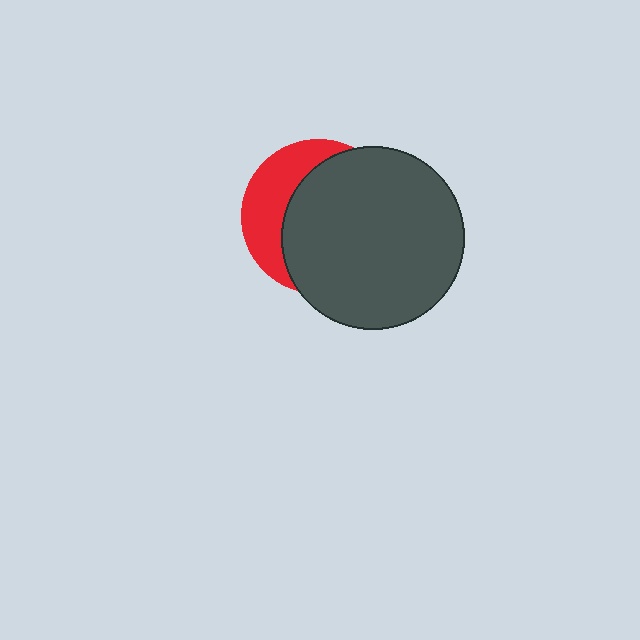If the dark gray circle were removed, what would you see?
You would see the complete red circle.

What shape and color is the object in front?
The object in front is a dark gray circle.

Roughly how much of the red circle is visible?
A small part of it is visible (roughly 33%).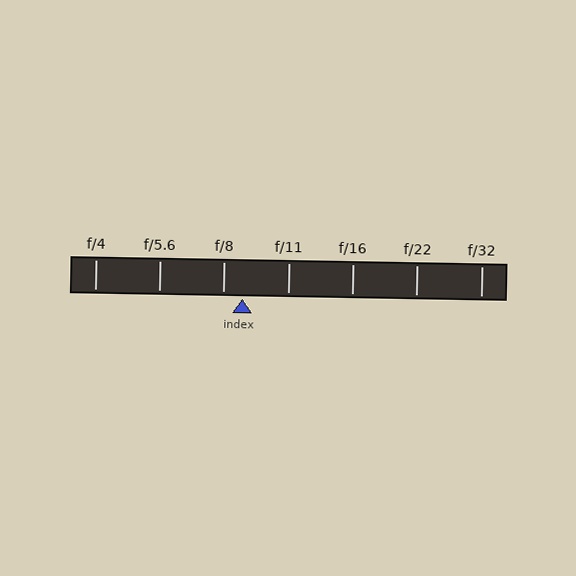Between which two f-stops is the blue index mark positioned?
The index mark is between f/8 and f/11.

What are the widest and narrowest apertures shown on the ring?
The widest aperture shown is f/4 and the narrowest is f/32.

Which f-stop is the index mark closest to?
The index mark is closest to f/8.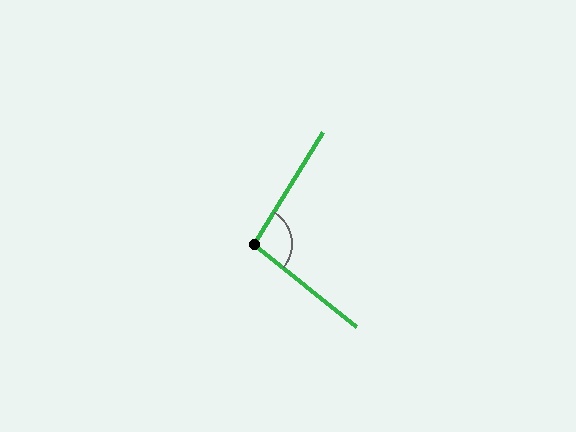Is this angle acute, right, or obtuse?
It is obtuse.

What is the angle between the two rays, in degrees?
Approximately 97 degrees.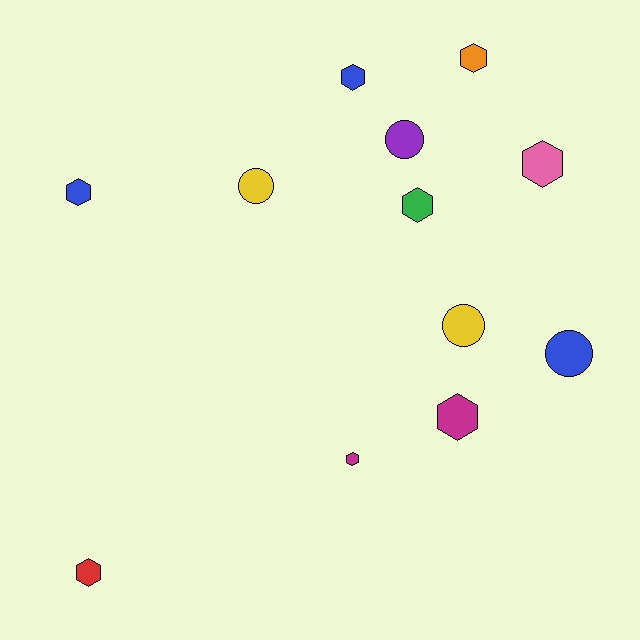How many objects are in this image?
There are 12 objects.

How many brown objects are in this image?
There are no brown objects.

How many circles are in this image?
There are 4 circles.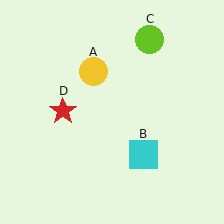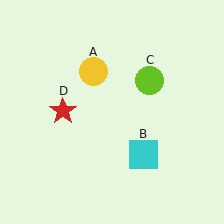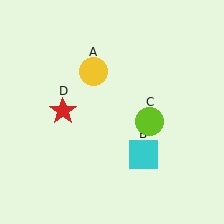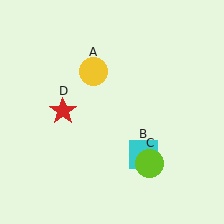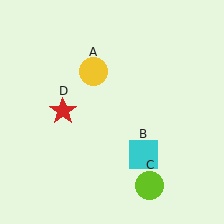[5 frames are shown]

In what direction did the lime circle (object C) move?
The lime circle (object C) moved down.